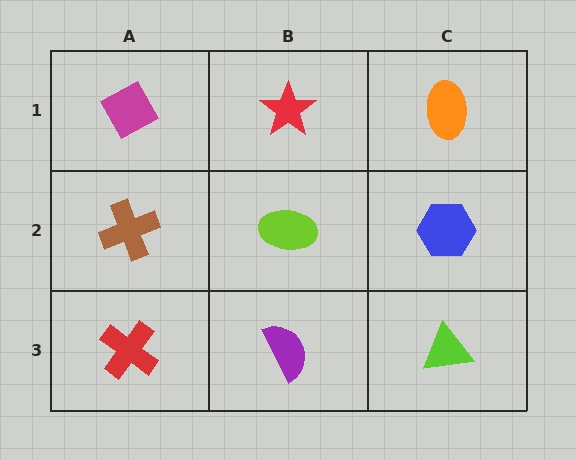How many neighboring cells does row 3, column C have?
2.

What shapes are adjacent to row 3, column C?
A blue hexagon (row 2, column C), a purple semicircle (row 3, column B).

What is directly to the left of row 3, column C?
A purple semicircle.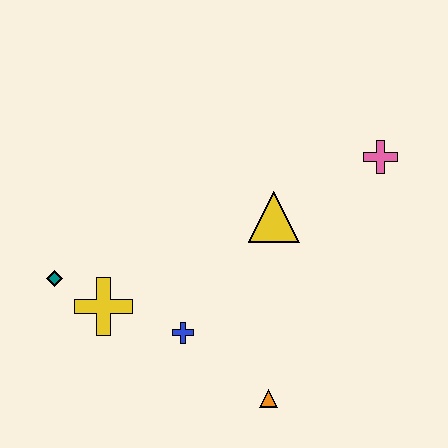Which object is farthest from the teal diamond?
The pink cross is farthest from the teal diamond.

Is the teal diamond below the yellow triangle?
Yes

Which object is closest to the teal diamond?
The yellow cross is closest to the teal diamond.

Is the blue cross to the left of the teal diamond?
No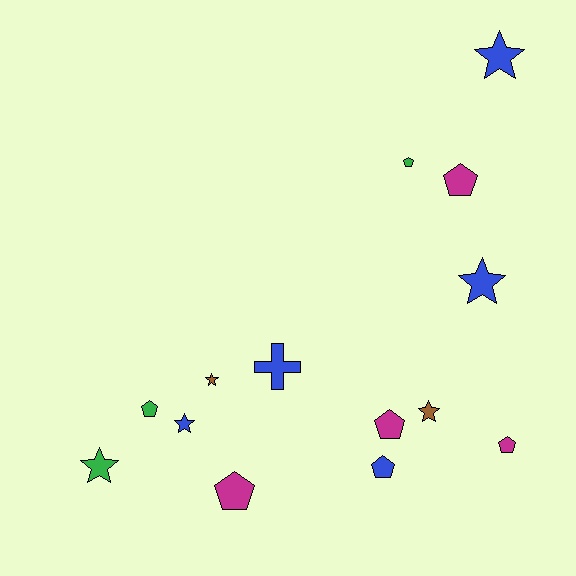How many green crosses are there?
There are no green crosses.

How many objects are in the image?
There are 14 objects.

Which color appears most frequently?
Blue, with 5 objects.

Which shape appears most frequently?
Pentagon, with 7 objects.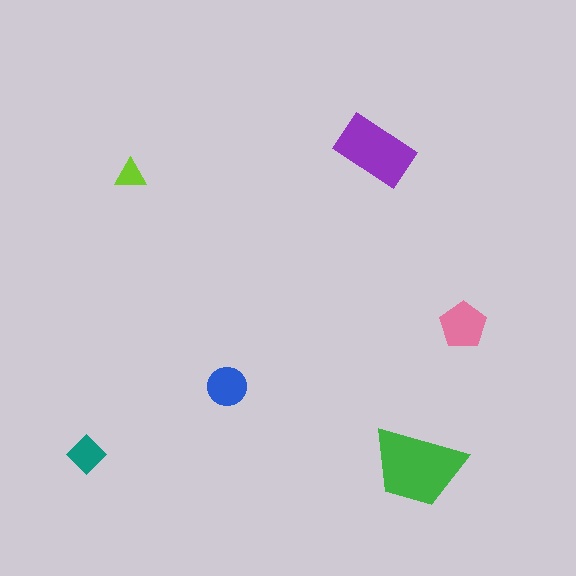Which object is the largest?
The green trapezoid.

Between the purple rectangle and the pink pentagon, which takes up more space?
The purple rectangle.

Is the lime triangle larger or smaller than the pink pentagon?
Smaller.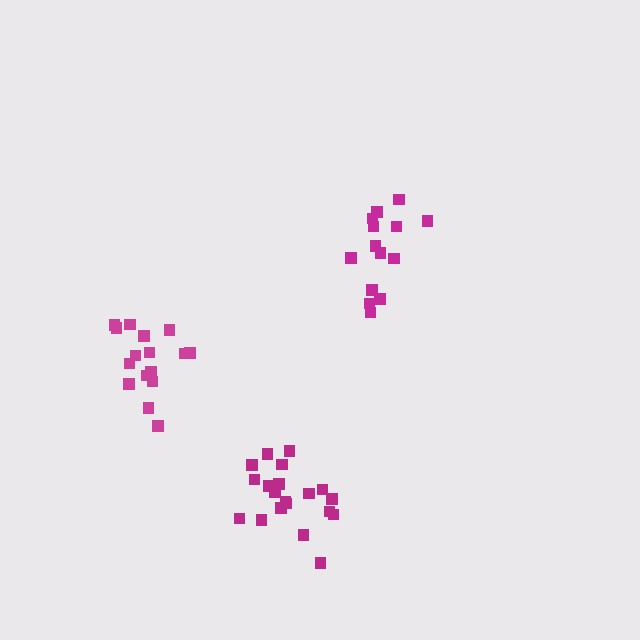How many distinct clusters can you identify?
There are 3 distinct clusters.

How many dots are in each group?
Group 1: 14 dots, Group 2: 20 dots, Group 3: 16 dots (50 total).